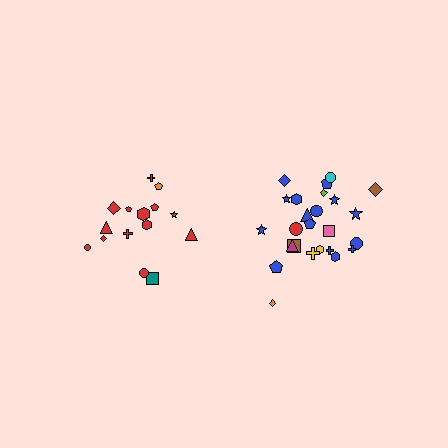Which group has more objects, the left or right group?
The right group.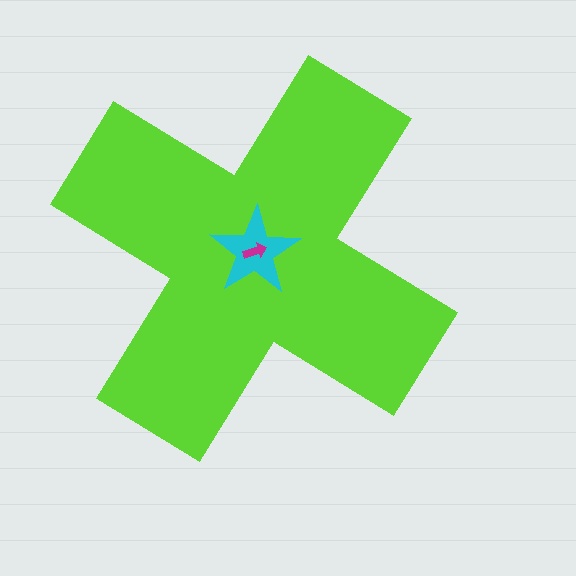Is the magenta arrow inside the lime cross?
Yes.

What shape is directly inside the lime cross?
The cyan star.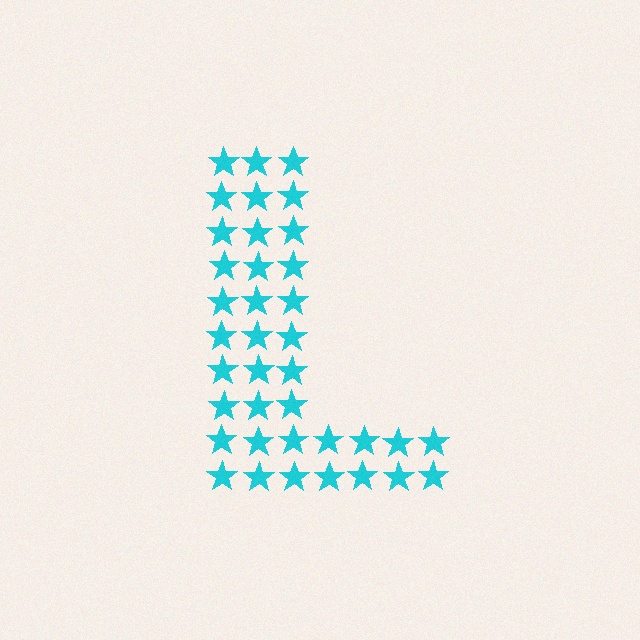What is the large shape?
The large shape is the letter L.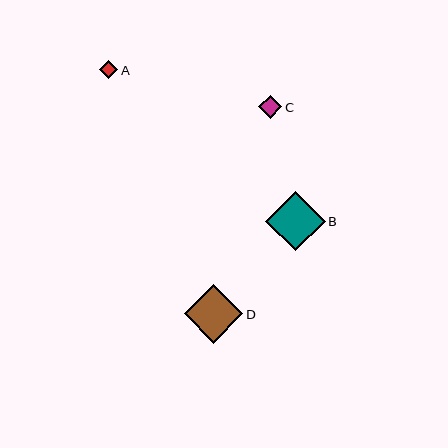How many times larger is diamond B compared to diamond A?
Diamond B is approximately 3.2 times the size of diamond A.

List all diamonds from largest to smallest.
From largest to smallest: B, D, C, A.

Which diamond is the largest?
Diamond B is the largest with a size of approximately 60 pixels.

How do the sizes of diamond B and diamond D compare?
Diamond B and diamond D are approximately the same size.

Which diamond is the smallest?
Diamond A is the smallest with a size of approximately 19 pixels.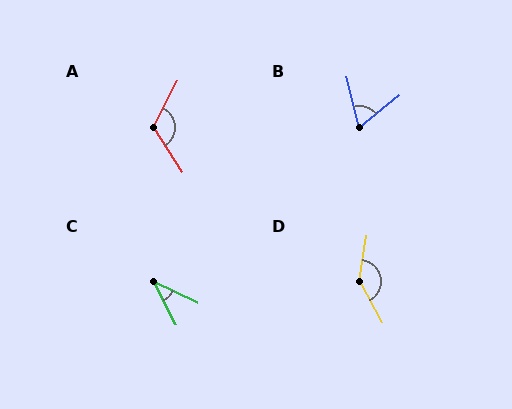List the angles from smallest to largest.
C (37°), B (65°), A (119°), D (141°).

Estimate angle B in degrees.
Approximately 65 degrees.